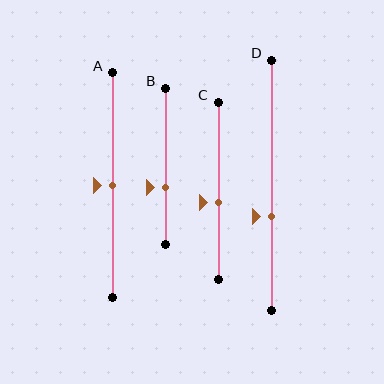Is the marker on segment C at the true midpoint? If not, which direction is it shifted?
No, the marker on segment C is shifted downward by about 7% of the segment length.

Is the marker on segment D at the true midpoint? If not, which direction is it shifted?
No, the marker on segment D is shifted downward by about 12% of the segment length.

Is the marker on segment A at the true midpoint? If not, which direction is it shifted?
Yes, the marker on segment A is at the true midpoint.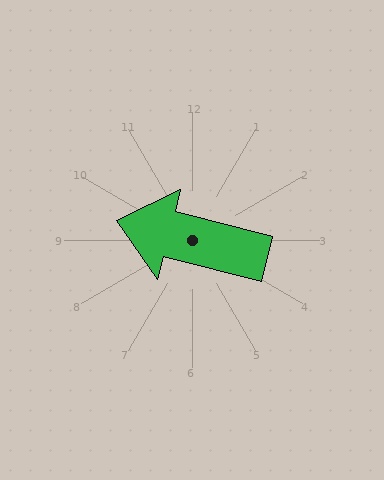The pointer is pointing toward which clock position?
Roughly 9 o'clock.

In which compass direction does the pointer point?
West.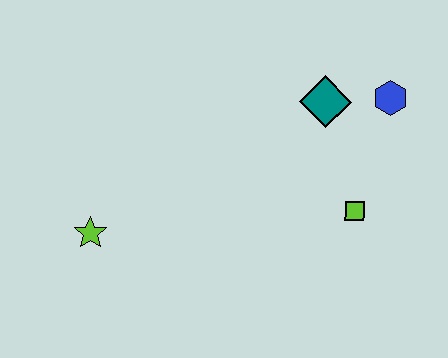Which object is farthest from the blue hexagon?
The lime star is farthest from the blue hexagon.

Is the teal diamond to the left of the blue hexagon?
Yes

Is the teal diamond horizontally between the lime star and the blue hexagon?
Yes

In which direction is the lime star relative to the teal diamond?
The lime star is to the left of the teal diamond.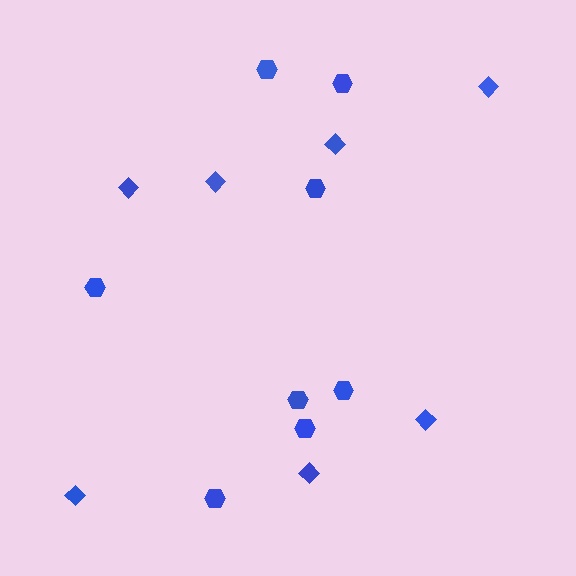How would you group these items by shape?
There are 2 groups: one group of diamonds (7) and one group of hexagons (8).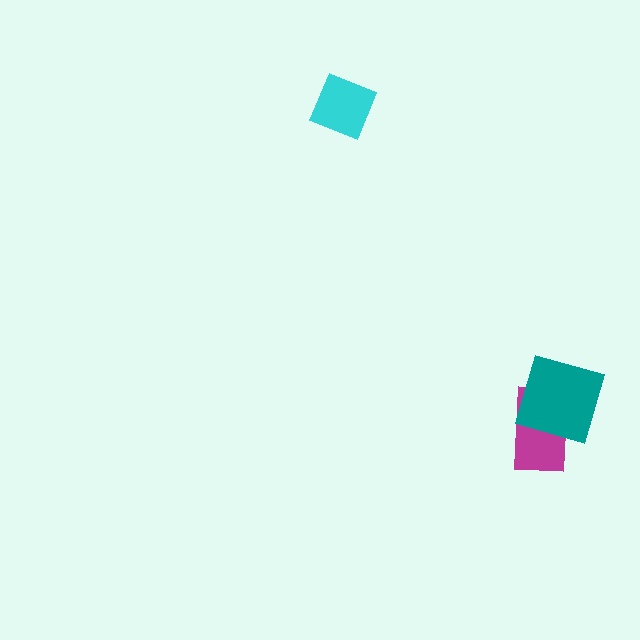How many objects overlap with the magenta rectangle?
1 object overlaps with the magenta rectangle.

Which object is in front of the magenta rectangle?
The teal square is in front of the magenta rectangle.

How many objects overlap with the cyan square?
0 objects overlap with the cyan square.